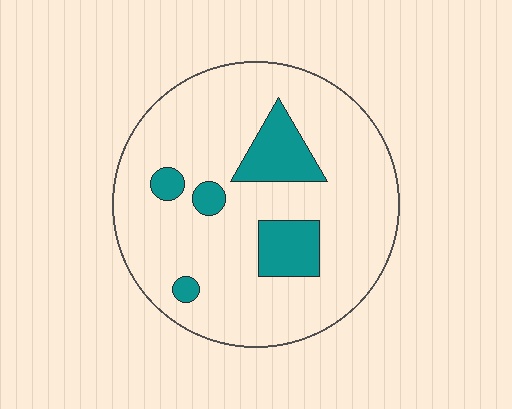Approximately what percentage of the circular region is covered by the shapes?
Approximately 15%.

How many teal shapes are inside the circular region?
5.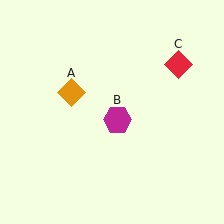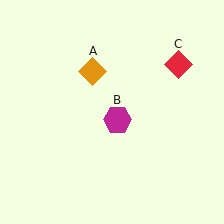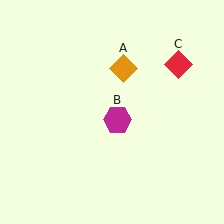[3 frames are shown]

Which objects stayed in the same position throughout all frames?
Magenta hexagon (object B) and red diamond (object C) remained stationary.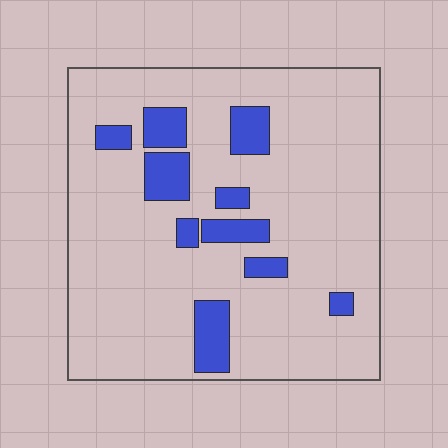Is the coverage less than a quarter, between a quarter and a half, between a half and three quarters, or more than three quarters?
Less than a quarter.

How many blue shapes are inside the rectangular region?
10.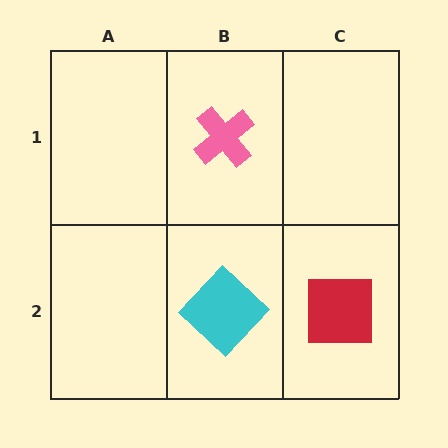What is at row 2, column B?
A cyan diamond.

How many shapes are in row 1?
1 shape.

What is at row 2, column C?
A red square.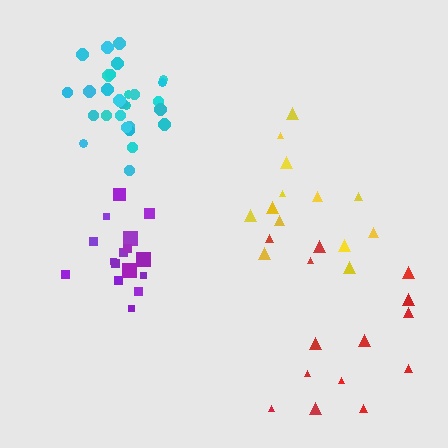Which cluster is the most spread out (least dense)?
Red.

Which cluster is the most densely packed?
Cyan.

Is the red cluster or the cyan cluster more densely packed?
Cyan.